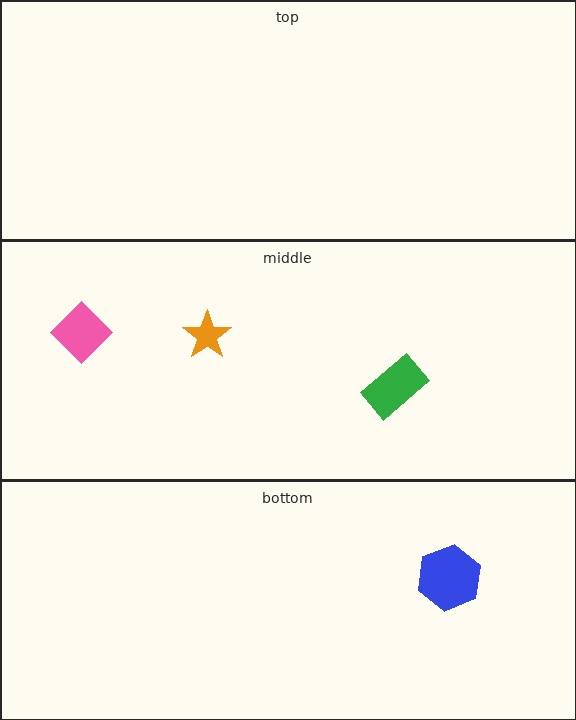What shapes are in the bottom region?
The blue hexagon.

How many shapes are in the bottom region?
1.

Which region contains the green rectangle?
The middle region.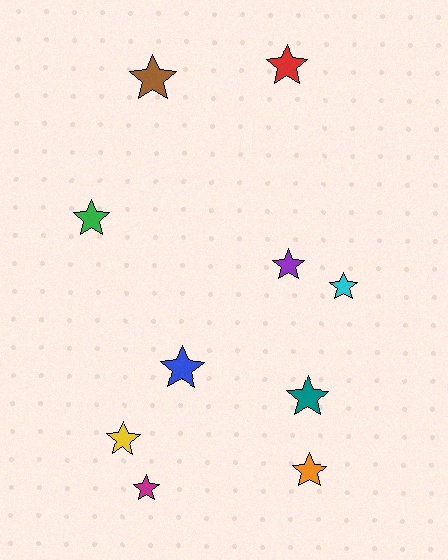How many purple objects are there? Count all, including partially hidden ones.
There is 1 purple object.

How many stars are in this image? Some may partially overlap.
There are 10 stars.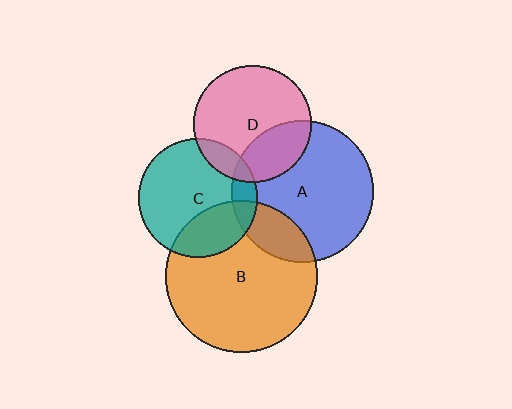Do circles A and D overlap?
Yes.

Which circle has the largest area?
Circle B (orange).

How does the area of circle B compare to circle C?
Approximately 1.6 times.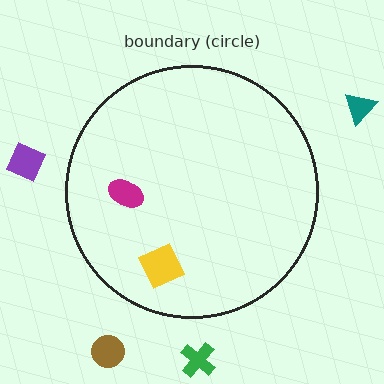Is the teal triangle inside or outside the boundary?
Outside.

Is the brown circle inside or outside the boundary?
Outside.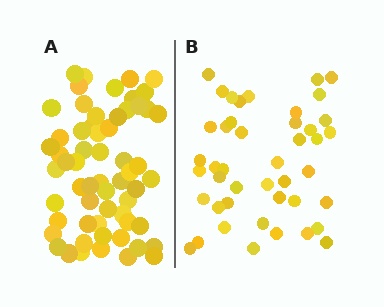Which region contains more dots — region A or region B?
Region A (the left region) has more dots.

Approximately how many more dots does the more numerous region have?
Region A has approximately 15 more dots than region B.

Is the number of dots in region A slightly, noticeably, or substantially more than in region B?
Region A has noticeably more, but not dramatically so. The ratio is roughly 1.4 to 1.